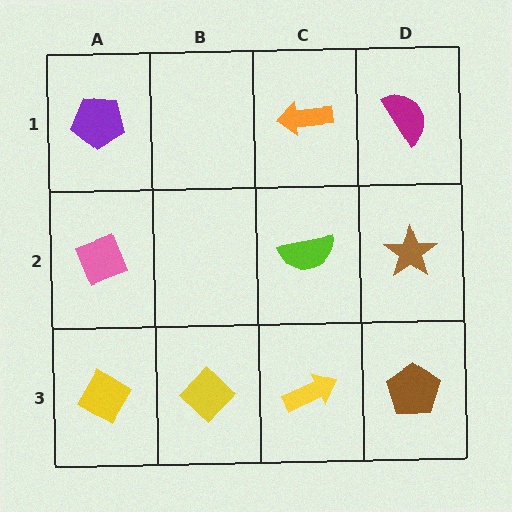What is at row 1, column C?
An orange arrow.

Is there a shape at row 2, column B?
No, that cell is empty.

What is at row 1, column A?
A purple pentagon.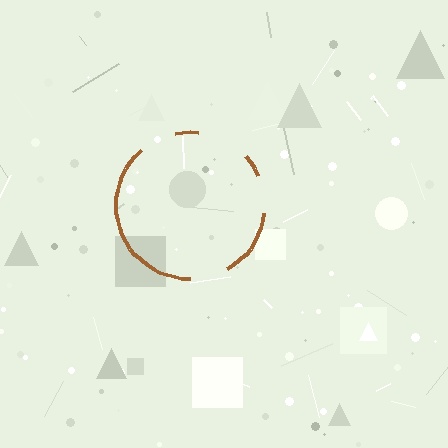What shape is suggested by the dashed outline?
The dashed outline suggests a circle.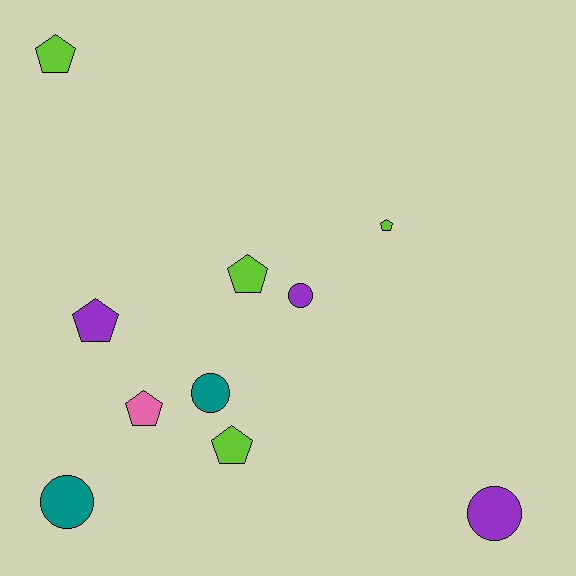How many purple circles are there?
There are 2 purple circles.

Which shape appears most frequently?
Pentagon, with 6 objects.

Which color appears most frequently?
Lime, with 4 objects.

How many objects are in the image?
There are 10 objects.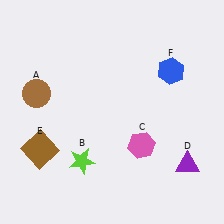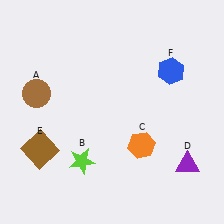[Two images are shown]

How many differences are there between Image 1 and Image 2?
There is 1 difference between the two images.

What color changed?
The hexagon (C) changed from pink in Image 1 to orange in Image 2.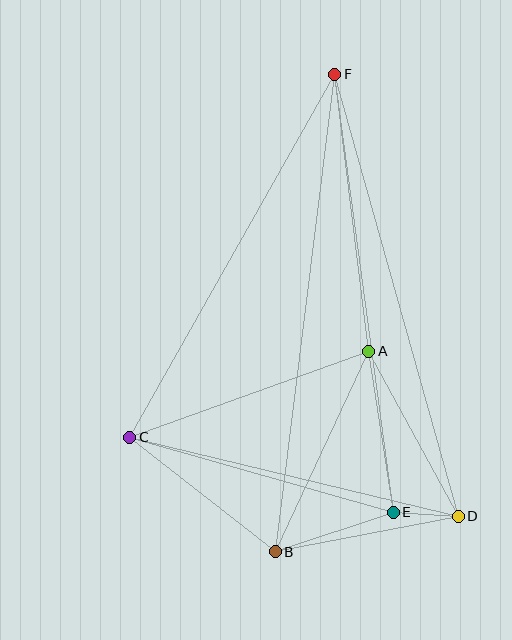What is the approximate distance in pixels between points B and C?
The distance between B and C is approximately 185 pixels.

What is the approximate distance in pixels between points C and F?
The distance between C and F is approximately 417 pixels.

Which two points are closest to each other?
Points D and E are closest to each other.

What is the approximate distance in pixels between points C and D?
The distance between C and D is approximately 338 pixels.